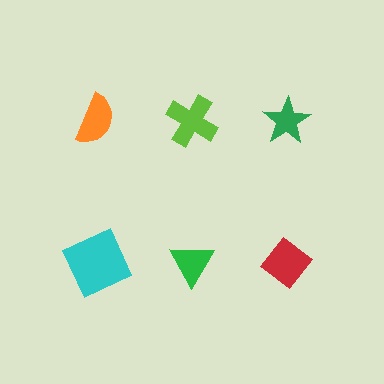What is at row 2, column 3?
A red diamond.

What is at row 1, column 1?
An orange semicircle.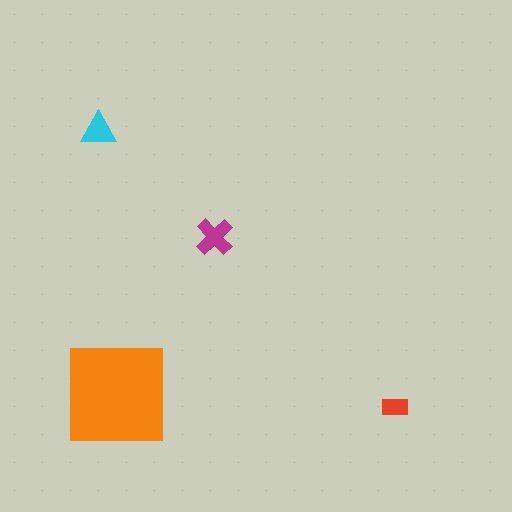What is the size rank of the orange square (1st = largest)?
1st.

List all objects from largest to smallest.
The orange square, the magenta cross, the cyan triangle, the red rectangle.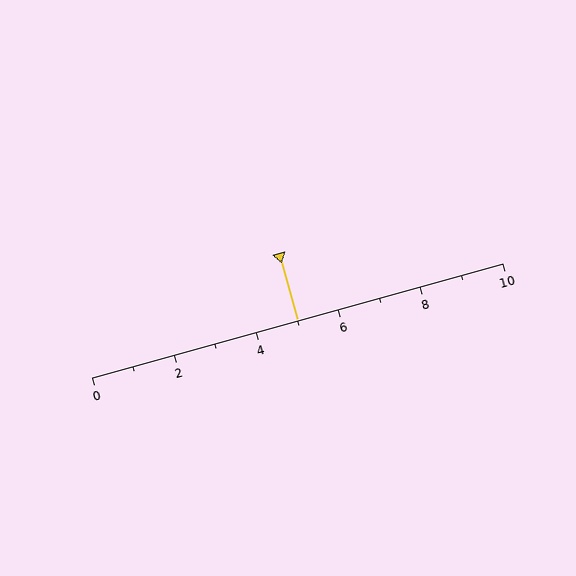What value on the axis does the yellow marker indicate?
The marker indicates approximately 5.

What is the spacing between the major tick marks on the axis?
The major ticks are spaced 2 apart.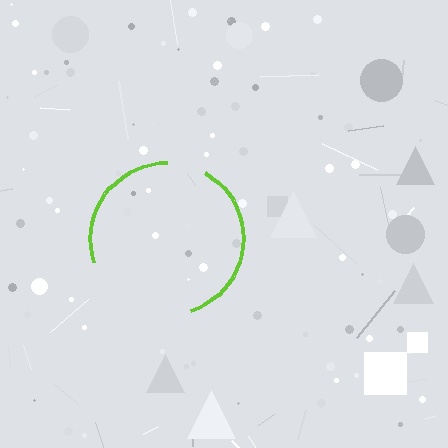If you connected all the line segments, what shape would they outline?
They would outline a circle.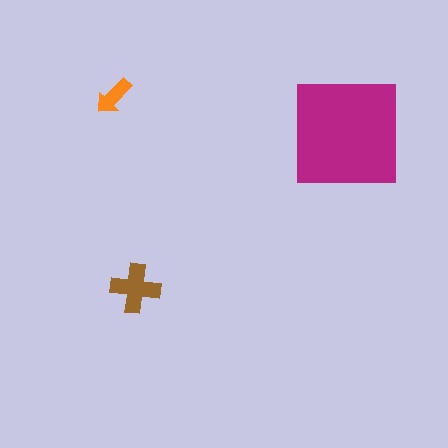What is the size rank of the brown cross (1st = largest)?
2nd.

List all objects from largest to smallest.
The magenta square, the brown cross, the orange arrow.